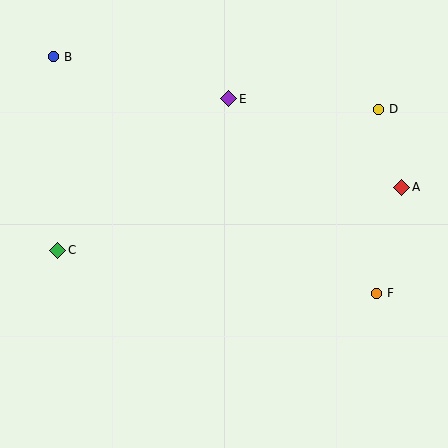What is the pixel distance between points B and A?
The distance between B and A is 372 pixels.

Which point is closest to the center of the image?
Point E at (229, 99) is closest to the center.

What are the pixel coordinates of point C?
Point C is at (58, 250).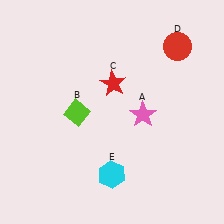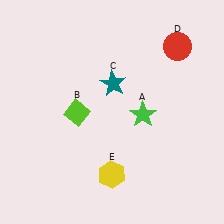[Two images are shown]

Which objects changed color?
A changed from pink to green. C changed from red to teal. E changed from cyan to yellow.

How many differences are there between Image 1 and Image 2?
There are 3 differences between the two images.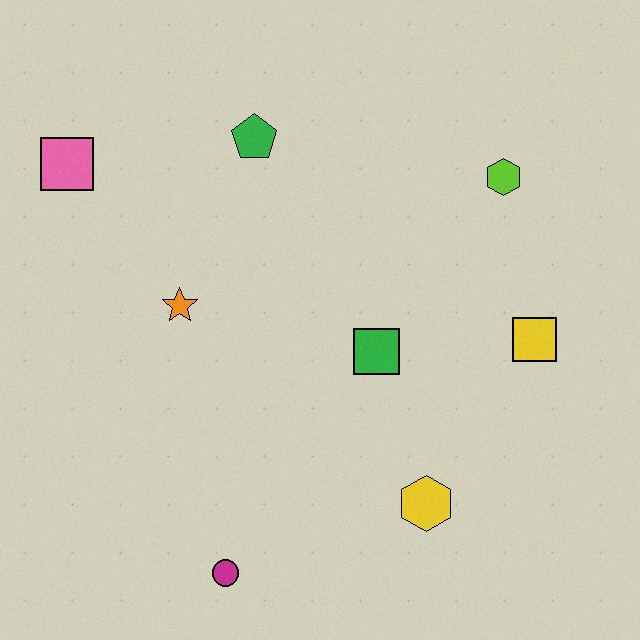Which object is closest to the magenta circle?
The yellow hexagon is closest to the magenta circle.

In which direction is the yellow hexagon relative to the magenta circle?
The yellow hexagon is to the right of the magenta circle.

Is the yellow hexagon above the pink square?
No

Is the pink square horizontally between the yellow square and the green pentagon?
No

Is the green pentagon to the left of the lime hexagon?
Yes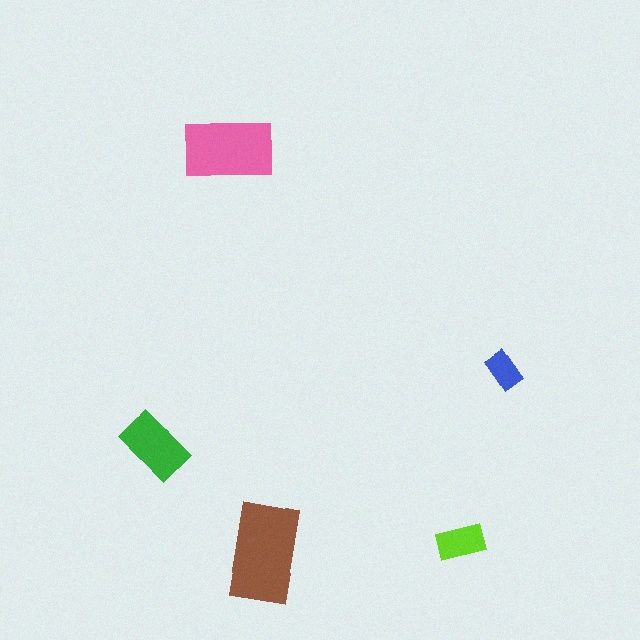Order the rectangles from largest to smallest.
the brown one, the pink one, the green one, the lime one, the blue one.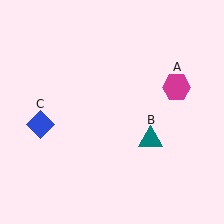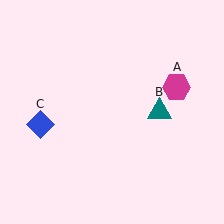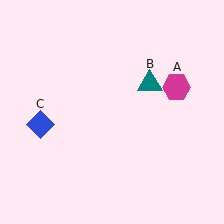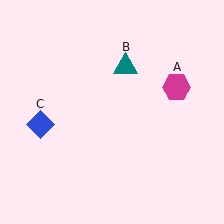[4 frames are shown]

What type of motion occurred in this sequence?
The teal triangle (object B) rotated counterclockwise around the center of the scene.